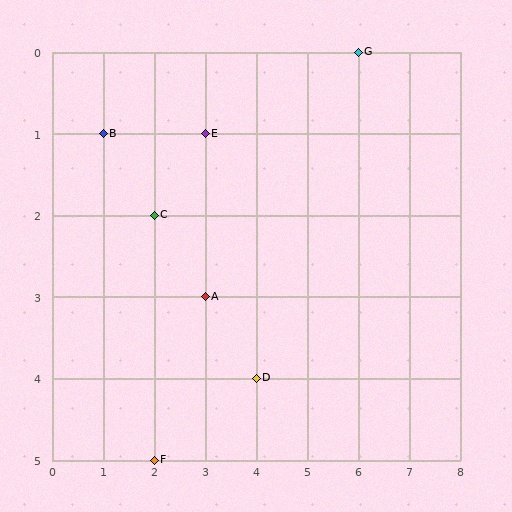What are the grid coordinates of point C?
Point C is at grid coordinates (2, 2).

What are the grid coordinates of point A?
Point A is at grid coordinates (3, 3).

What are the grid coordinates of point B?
Point B is at grid coordinates (1, 1).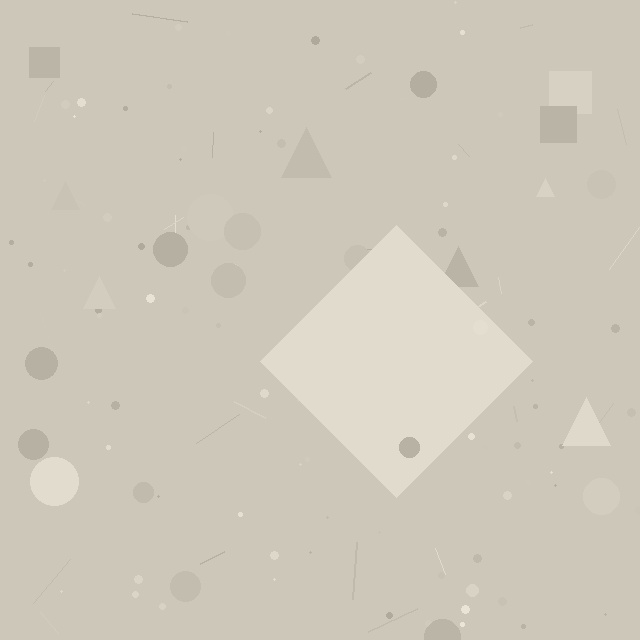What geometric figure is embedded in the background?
A diamond is embedded in the background.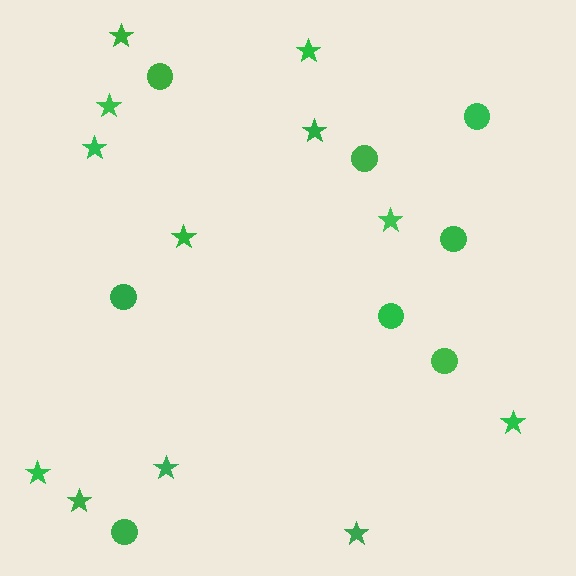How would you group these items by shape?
There are 2 groups: one group of circles (8) and one group of stars (12).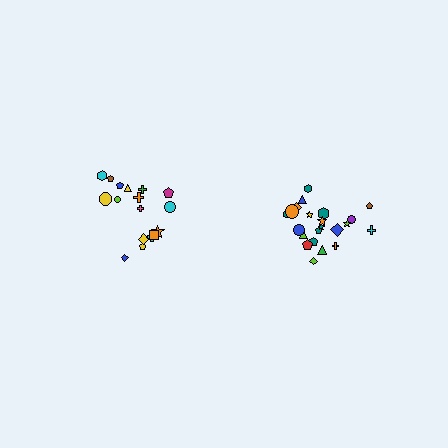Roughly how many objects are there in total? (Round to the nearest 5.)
Roughly 40 objects in total.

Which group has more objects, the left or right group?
The right group.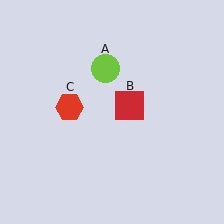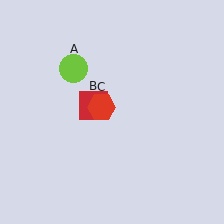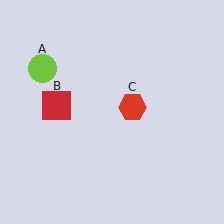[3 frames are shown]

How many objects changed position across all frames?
3 objects changed position: lime circle (object A), red square (object B), red hexagon (object C).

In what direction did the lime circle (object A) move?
The lime circle (object A) moved left.